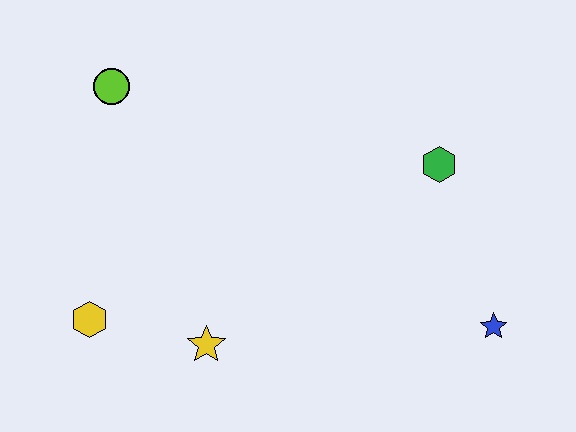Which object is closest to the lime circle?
The yellow hexagon is closest to the lime circle.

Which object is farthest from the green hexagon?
The yellow hexagon is farthest from the green hexagon.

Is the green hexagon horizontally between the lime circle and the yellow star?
No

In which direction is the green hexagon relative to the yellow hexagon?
The green hexagon is to the right of the yellow hexagon.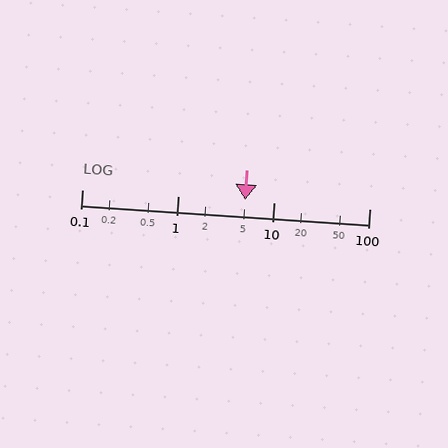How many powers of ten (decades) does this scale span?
The scale spans 3 decades, from 0.1 to 100.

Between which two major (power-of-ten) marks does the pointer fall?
The pointer is between 1 and 10.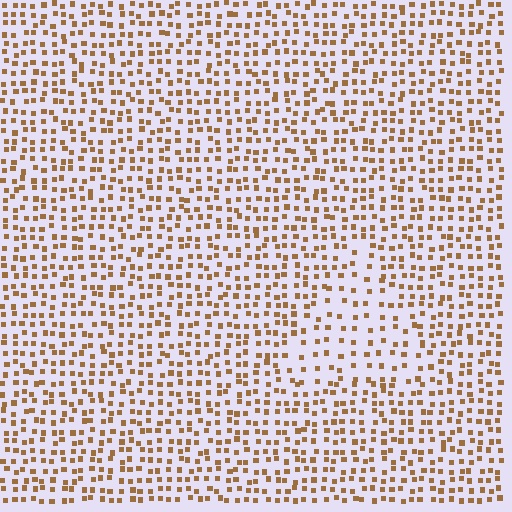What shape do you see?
I see a triangle.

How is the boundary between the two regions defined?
The boundary is defined by a change in element density (approximately 1.8x ratio). All elements are the same color, size, and shape.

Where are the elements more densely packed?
The elements are more densely packed outside the triangle boundary.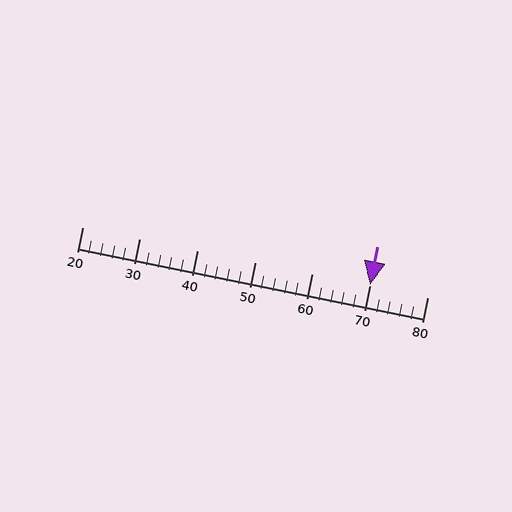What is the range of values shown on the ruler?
The ruler shows values from 20 to 80.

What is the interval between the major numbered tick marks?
The major tick marks are spaced 10 units apart.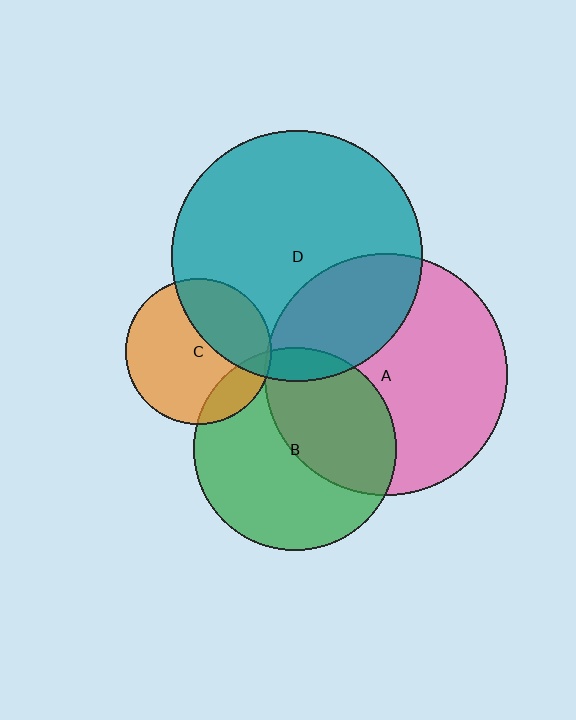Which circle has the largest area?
Circle D (teal).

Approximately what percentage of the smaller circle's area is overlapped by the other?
Approximately 5%.